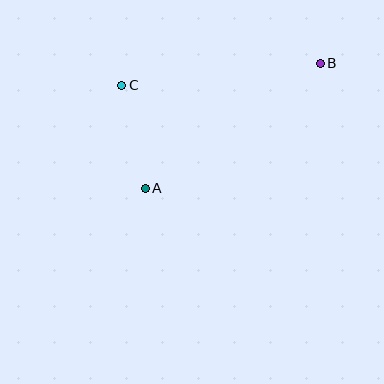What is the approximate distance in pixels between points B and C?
The distance between B and C is approximately 199 pixels.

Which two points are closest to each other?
Points A and C are closest to each other.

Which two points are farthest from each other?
Points A and B are farthest from each other.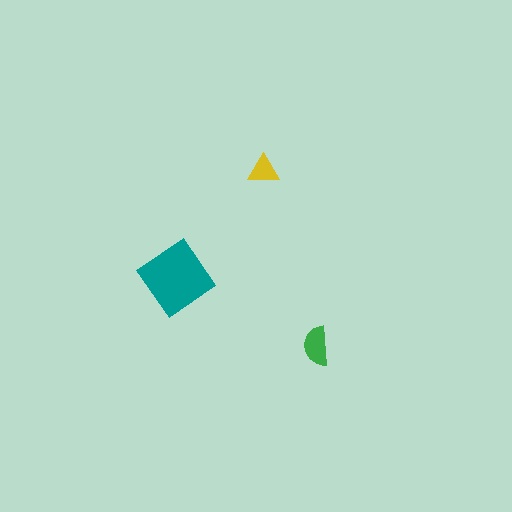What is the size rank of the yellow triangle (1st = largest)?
3rd.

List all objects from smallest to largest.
The yellow triangle, the green semicircle, the teal diamond.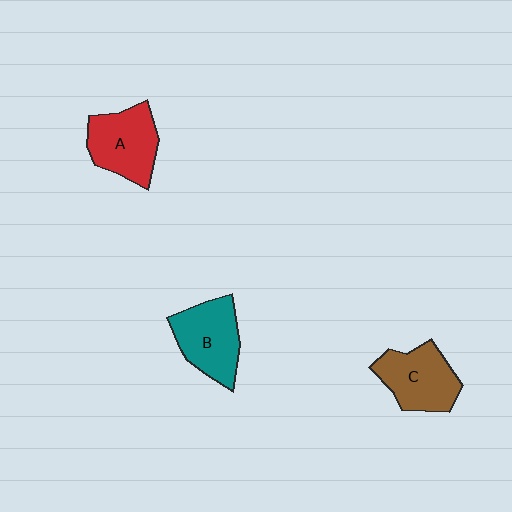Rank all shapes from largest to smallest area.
From largest to smallest: B (teal), A (red), C (brown).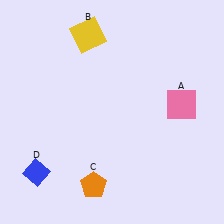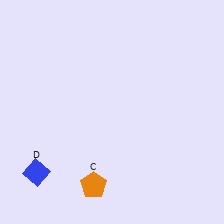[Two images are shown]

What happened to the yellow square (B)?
The yellow square (B) was removed in Image 2. It was in the top-left area of Image 1.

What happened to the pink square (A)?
The pink square (A) was removed in Image 2. It was in the top-right area of Image 1.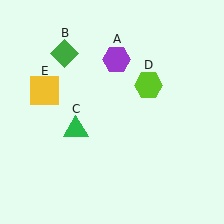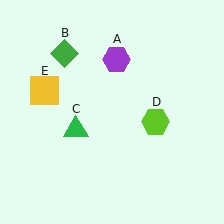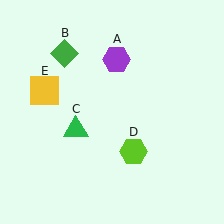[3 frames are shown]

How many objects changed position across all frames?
1 object changed position: lime hexagon (object D).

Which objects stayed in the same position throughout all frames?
Purple hexagon (object A) and green diamond (object B) and green triangle (object C) and yellow square (object E) remained stationary.